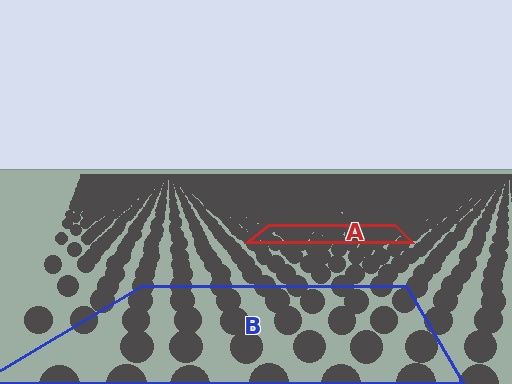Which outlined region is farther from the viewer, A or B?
Region A is farther from the viewer — the texture elements inside it appear smaller and more densely packed.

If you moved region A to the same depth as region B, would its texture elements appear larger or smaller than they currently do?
They would appear larger. At a closer depth, the same texture elements are projected at a bigger on-screen size.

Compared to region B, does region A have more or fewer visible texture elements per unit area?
Region A has more texture elements per unit area — they are packed more densely because it is farther away.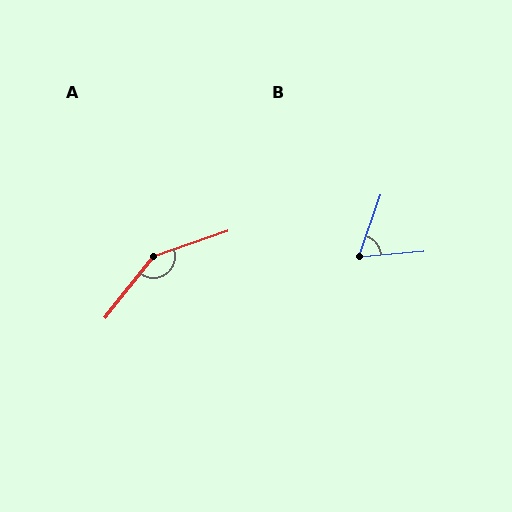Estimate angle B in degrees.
Approximately 66 degrees.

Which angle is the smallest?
B, at approximately 66 degrees.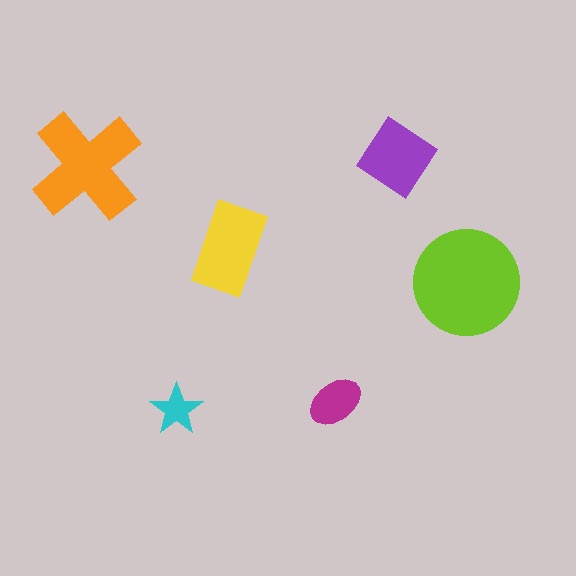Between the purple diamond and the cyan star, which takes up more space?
The purple diamond.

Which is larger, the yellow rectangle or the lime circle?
The lime circle.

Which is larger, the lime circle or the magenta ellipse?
The lime circle.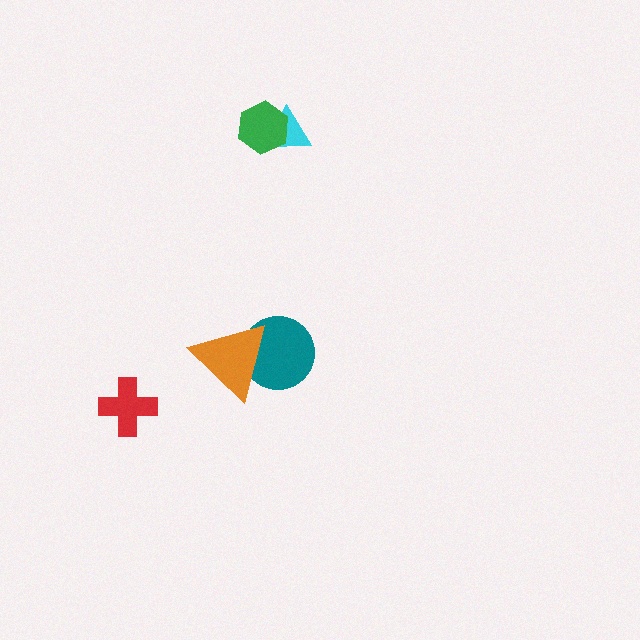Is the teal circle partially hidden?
Yes, it is partially covered by another shape.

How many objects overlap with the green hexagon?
1 object overlaps with the green hexagon.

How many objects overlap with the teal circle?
1 object overlaps with the teal circle.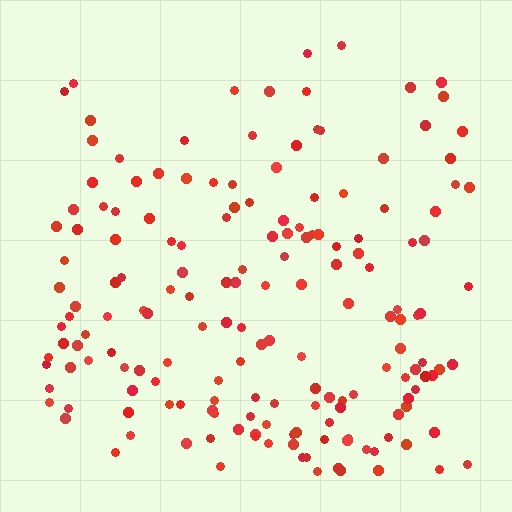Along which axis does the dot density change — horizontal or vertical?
Vertical.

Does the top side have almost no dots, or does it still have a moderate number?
Still a moderate number, just noticeably fewer than the bottom.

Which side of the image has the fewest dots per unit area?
The top.